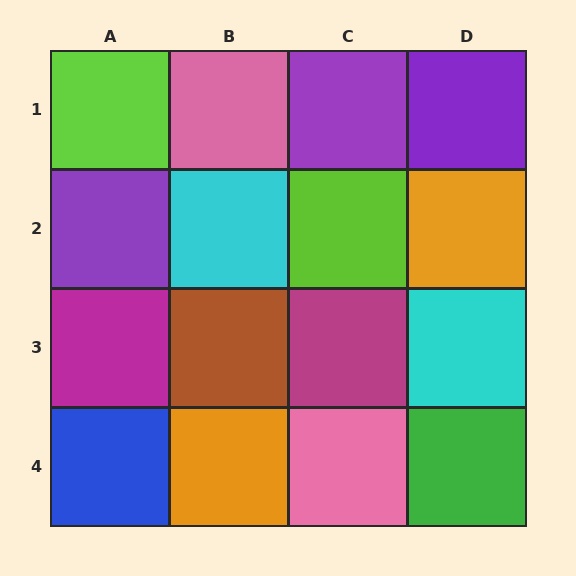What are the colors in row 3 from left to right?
Magenta, brown, magenta, cyan.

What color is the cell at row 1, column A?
Lime.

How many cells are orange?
2 cells are orange.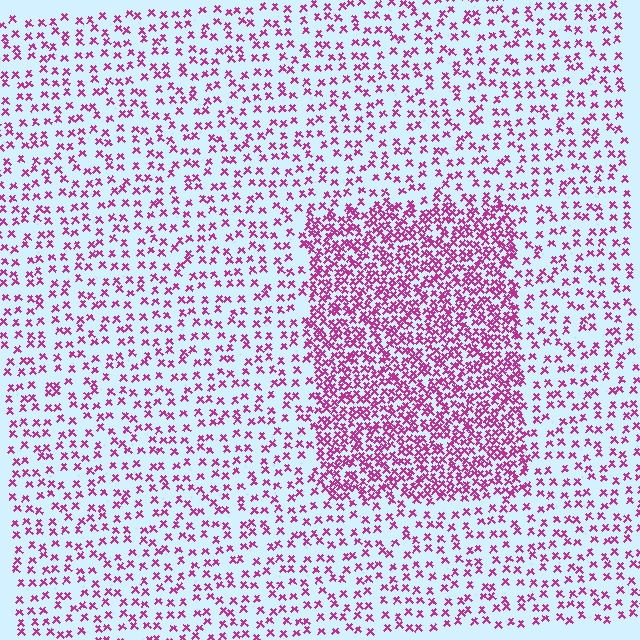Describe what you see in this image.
The image contains small magenta elements arranged at two different densities. A rectangle-shaped region is visible where the elements are more densely packed than the surrounding area.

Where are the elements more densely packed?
The elements are more densely packed inside the rectangle boundary.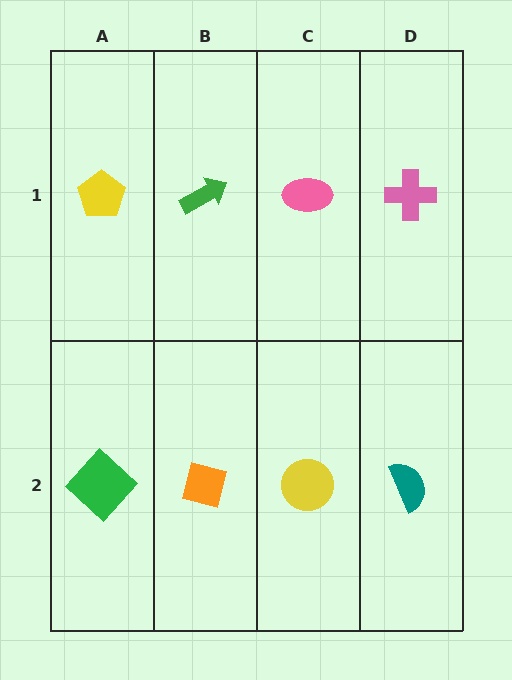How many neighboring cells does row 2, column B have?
3.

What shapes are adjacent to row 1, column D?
A teal semicircle (row 2, column D), a pink ellipse (row 1, column C).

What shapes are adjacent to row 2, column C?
A pink ellipse (row 1, column C), an orange square (row 2, column B), a teal semicircle (row 2, column D).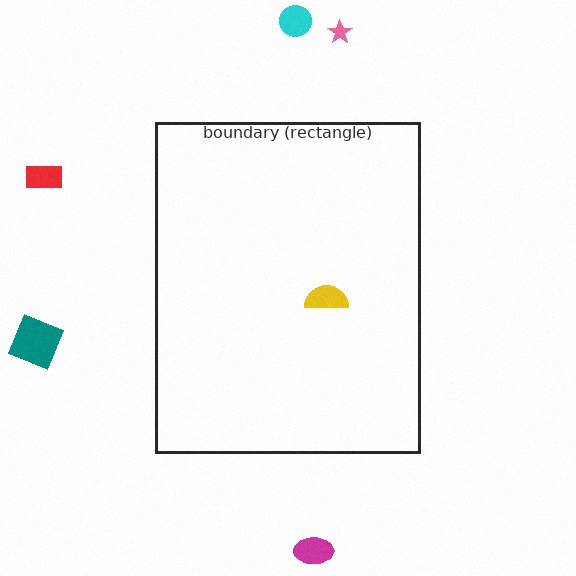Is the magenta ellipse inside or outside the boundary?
Outside.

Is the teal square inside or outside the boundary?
Outside.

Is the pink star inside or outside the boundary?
Outside.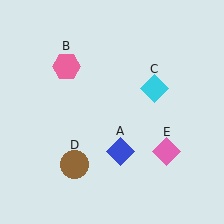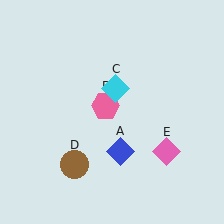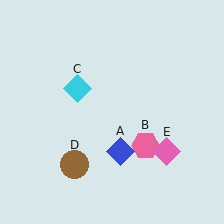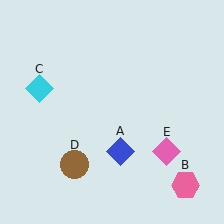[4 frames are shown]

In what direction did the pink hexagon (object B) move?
The pink hexagon (object B) moved down and to the right.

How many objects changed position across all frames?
2 objects changed position: pink hexagon (object B), cyan diamond (object C).